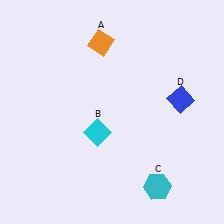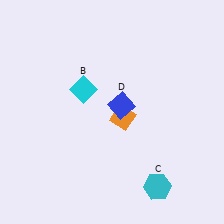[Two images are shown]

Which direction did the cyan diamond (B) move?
The cyan diamond (B) moved up.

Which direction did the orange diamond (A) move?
The orange diamond (A) moved down.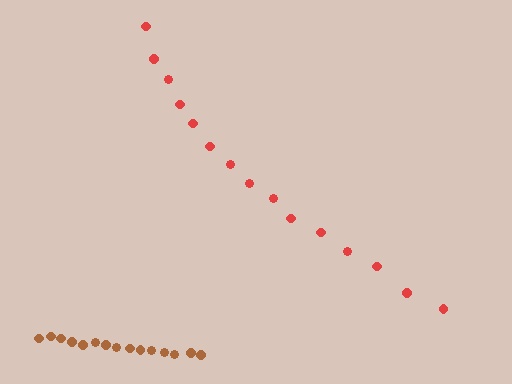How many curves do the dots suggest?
There are 2 distinct paths.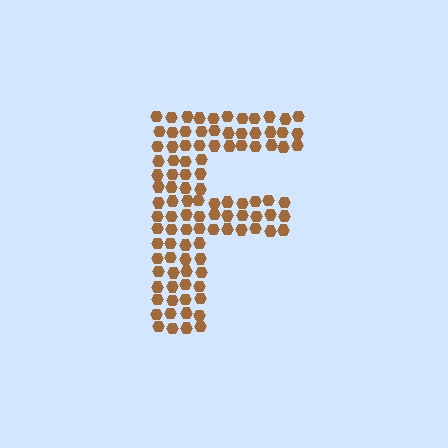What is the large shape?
The large shape is the letter F.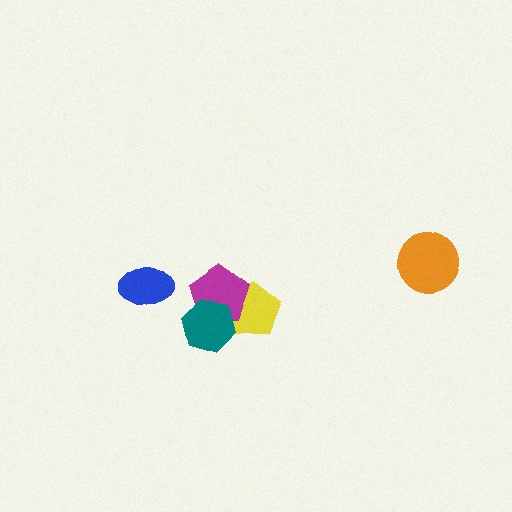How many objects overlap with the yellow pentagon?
2 objects overlap with the yellow pentagon.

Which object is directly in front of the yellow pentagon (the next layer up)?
The magenta pentagon is directly in front of the yellow pentagon.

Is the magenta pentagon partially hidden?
Yes, it is partially covered by another shape.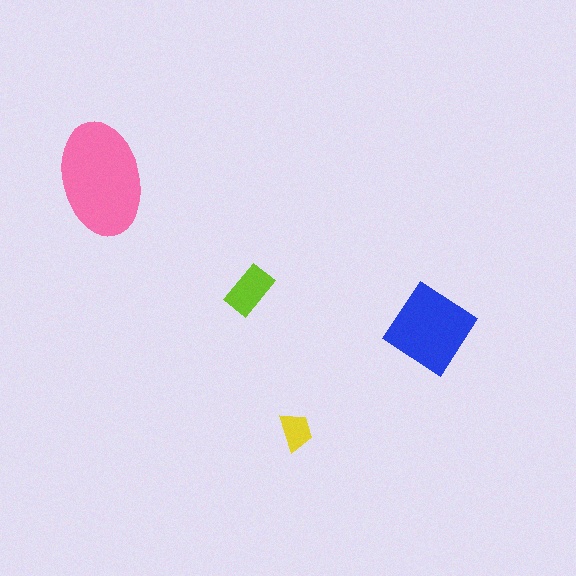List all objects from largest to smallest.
The pink ellipse, the blue diamond, the lime rectangle, the yellow trapezoid.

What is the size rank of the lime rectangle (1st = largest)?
3rd.